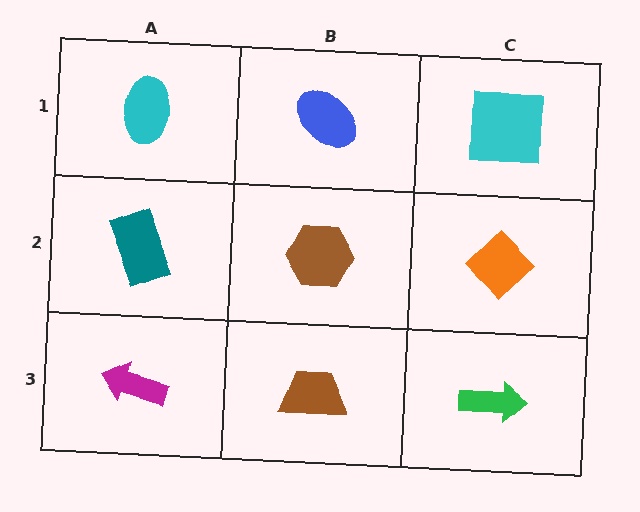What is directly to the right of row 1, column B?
A cyan square.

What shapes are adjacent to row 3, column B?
A brown hexagon (row 2, column B), a magenta arrow (row 3, column A), a green arrow (row 3, column C).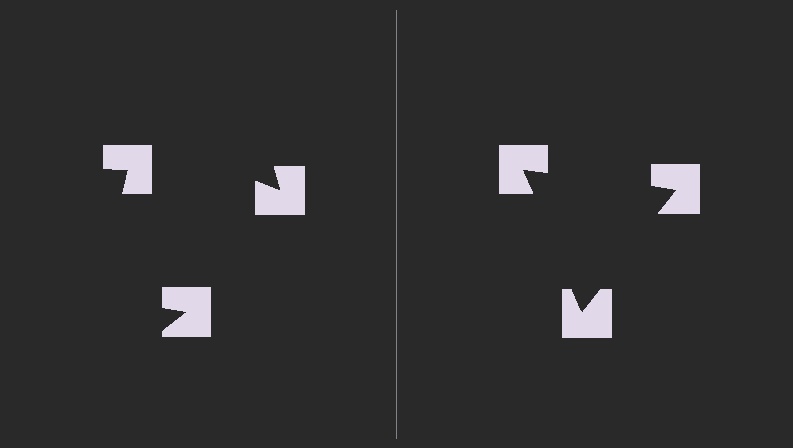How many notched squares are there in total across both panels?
6 — 3 on each side.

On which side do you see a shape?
An illusory triangle appears on the right side. On the left side the wedge cuts are rotated, so no coherent shape forms.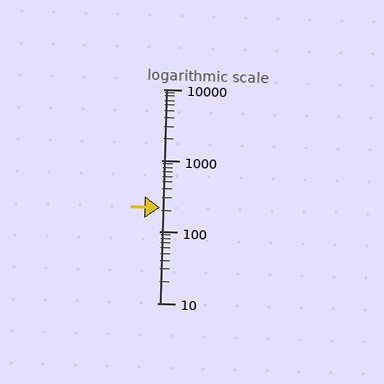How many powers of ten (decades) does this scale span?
The scale spans 3 decades, from 10 to 10000.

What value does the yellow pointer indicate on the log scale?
The pointer indicates approximately 220.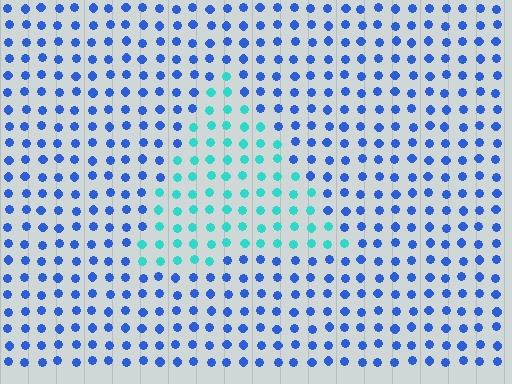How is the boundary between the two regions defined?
The boundary is defined purely by a slight shift in hue (about 48 degrees). Spacing, size, and orientation are identical on both sides.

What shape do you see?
I see a triangle.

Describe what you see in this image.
The image is filled with small blue elements in a uniform arrangement. A triangle-shaped region is visible where the elements are tinted to a slightly different hue, forming a subtle color boundary.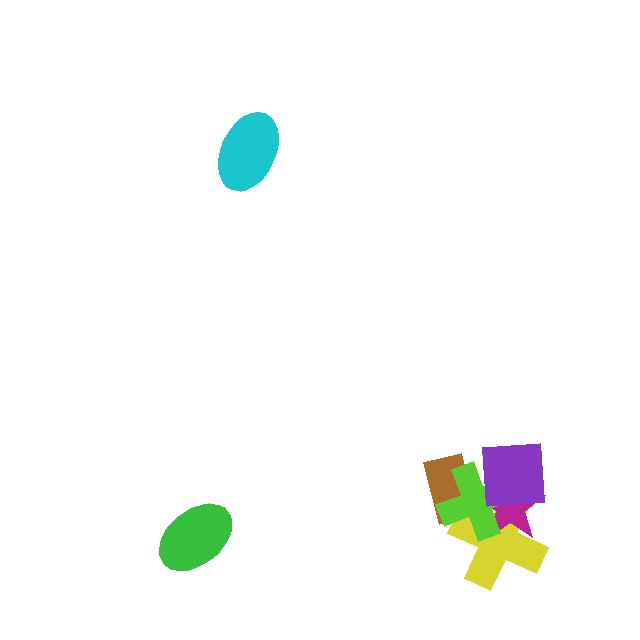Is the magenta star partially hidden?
Yes, it is partially covered by another shape.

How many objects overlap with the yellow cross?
4 objects overlap with the yellow cross.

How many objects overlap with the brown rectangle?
3 objects overlap with the brown rectangle.